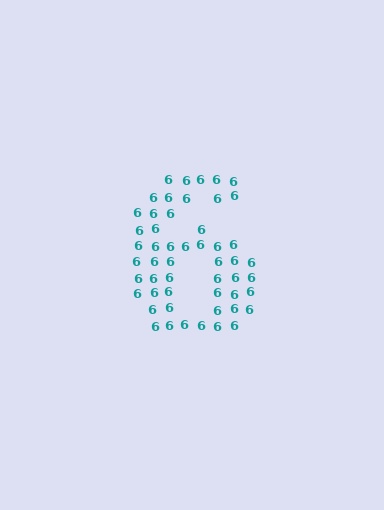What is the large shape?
The large shape is the digit 6.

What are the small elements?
The small elements are digit 6's.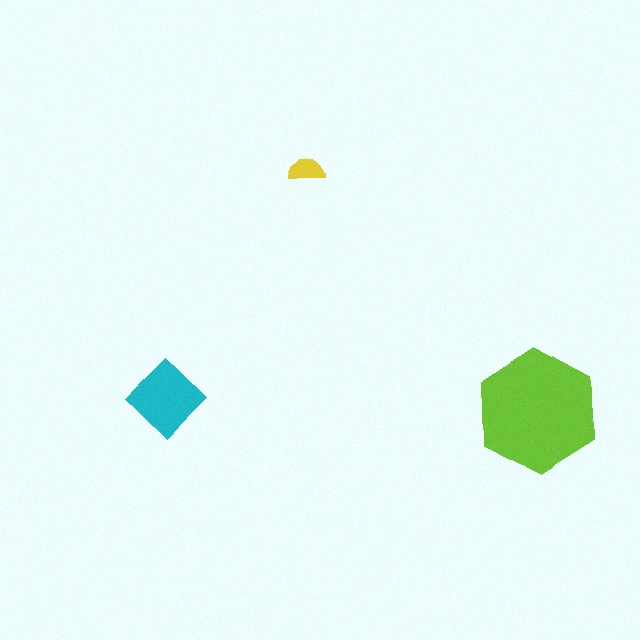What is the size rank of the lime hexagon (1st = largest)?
1st.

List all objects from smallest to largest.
The yellow semicircle, the cyan diamond, the lime hexagon.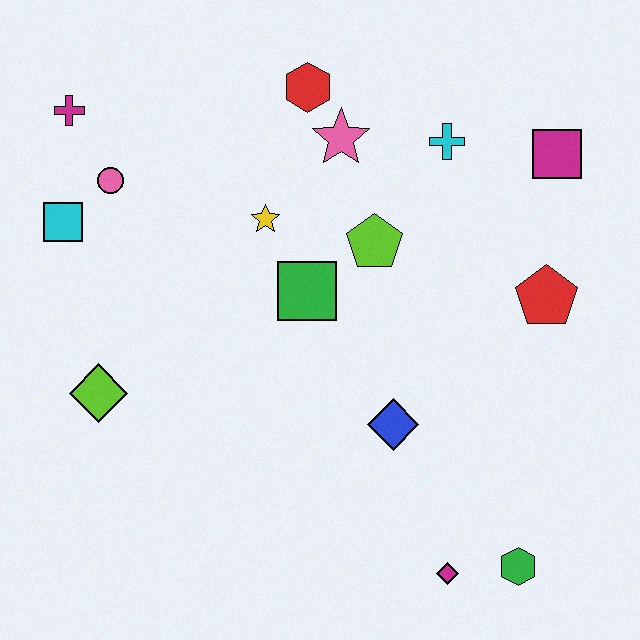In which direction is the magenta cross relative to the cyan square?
The magenta cross is above the cyan square.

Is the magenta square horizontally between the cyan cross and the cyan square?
No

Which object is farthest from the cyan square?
The green hexagon is farthest from the cyan square.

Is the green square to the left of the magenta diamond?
Yes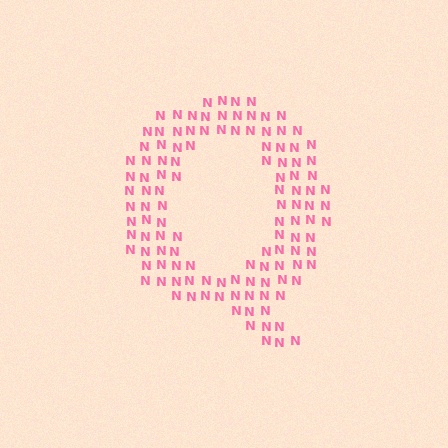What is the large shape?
The large shape is the letter Q.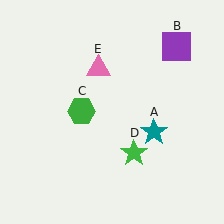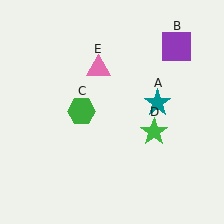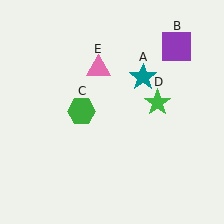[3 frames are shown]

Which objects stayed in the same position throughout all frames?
Purple square (object B) and green hexagon (object C) and pink triangle (object E) remained stationary.